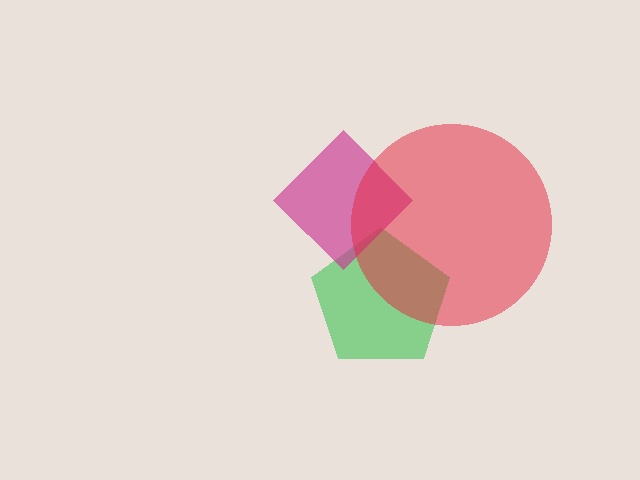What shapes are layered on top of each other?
The layered shapes are: a green pentagon, a magenta diamond, a red circle.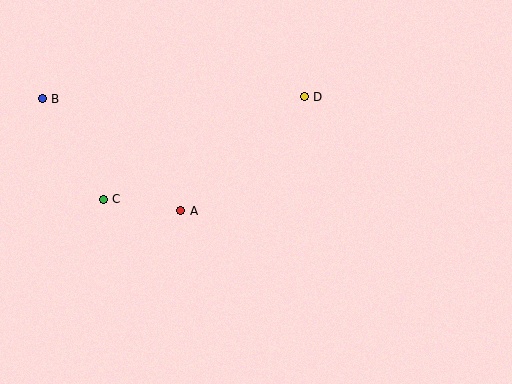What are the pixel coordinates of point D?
Point D is at (304, 97).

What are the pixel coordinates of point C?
Point C is at (103, 199).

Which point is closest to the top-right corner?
Point D is closest to the top-right corner.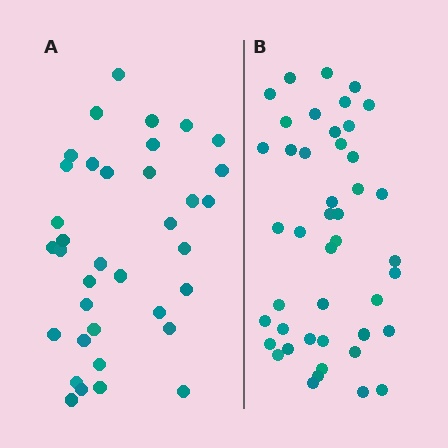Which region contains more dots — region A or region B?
Region B (the right region) has more dots.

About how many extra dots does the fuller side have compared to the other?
Region B has roughly 8 or so more dots than region A.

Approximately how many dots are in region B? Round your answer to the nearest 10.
About 40 dots. (The exact count is 44, which rounds to 40.)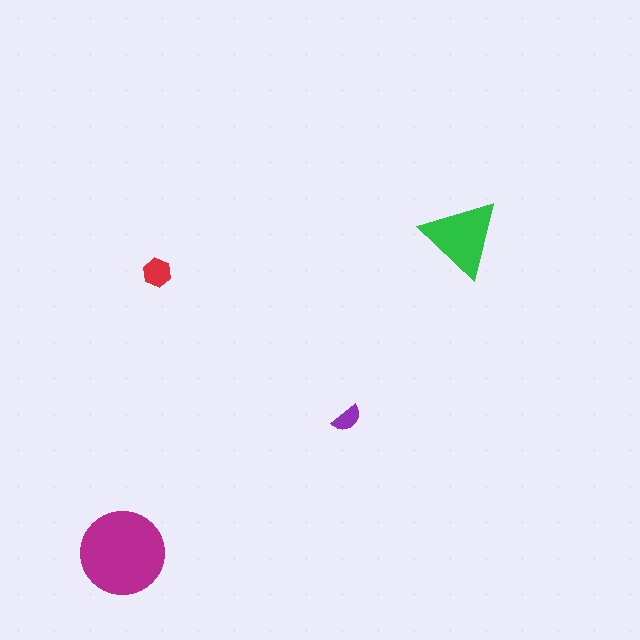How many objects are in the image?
There are 4 objects in the image.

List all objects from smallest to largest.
The purple semicircle, the red hexagon, the green triangle, the magenta circle.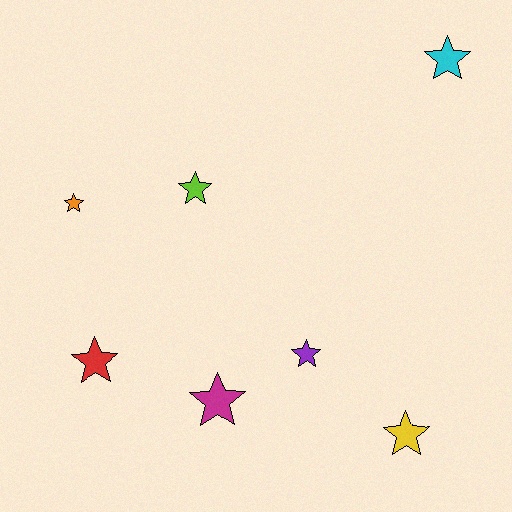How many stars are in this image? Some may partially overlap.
There are 7 stars.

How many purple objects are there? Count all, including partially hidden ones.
There is 1 purple object.